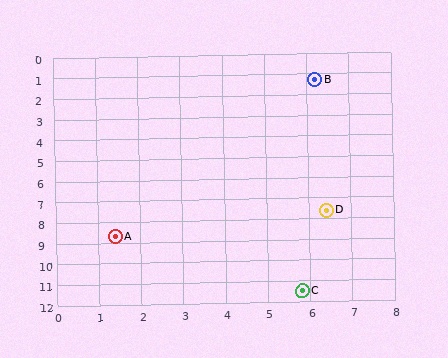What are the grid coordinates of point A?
Point A is at approximately (1.4, 8.7).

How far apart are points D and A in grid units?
Points D and A are about 5.1 grid units apart.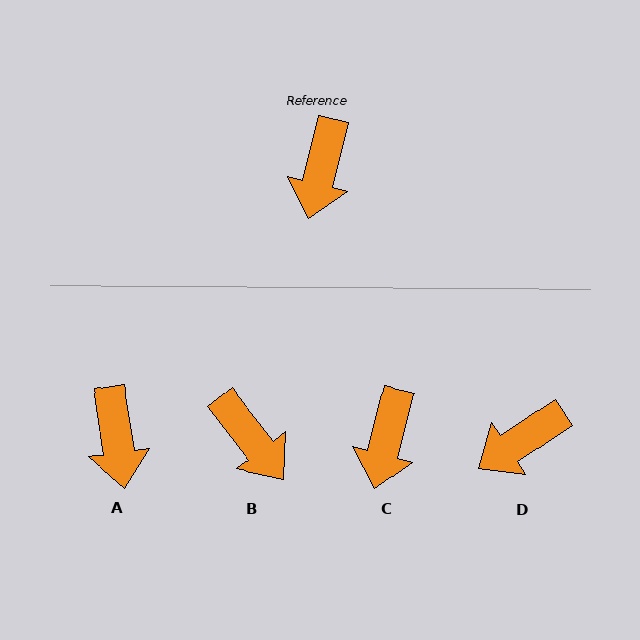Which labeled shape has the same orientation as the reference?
C.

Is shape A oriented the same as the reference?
No, it is off by about 23 degrees.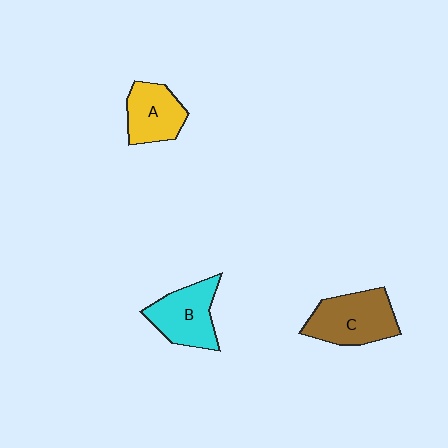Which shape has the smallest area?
Shape A (yellow).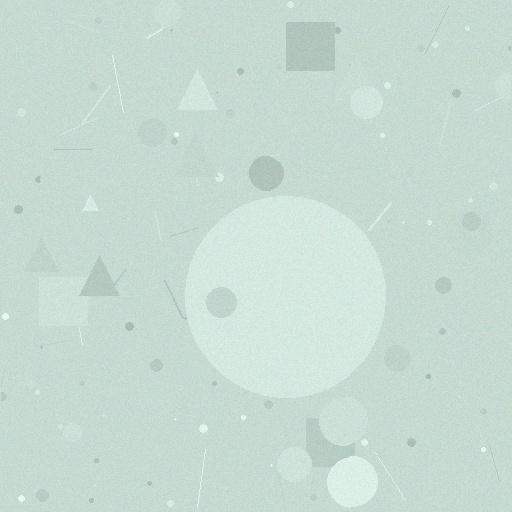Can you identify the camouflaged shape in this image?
The camouflaged shape is a circle.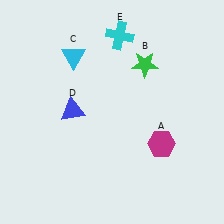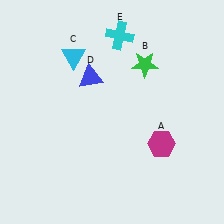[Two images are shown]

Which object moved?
The blue triangle (D) moved up.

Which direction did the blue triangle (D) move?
The blue triangle (D) moved up.